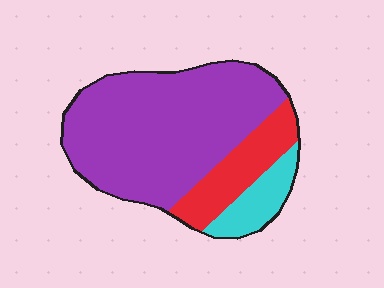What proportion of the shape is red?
Red takes up less than a quarter of the shape.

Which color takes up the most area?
Purple, at roughly 70%.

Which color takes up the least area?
Cyan, at roughly 10%.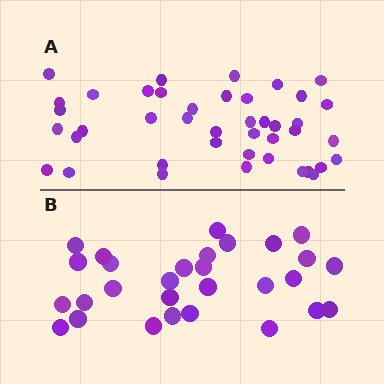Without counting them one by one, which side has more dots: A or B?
Region A (the top region) has more dots.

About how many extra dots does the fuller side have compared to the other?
Region A has approximately 15 more dots than region B.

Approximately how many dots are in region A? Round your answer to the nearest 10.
About 40 dots. (The exact count is 42, which rounds to 40.)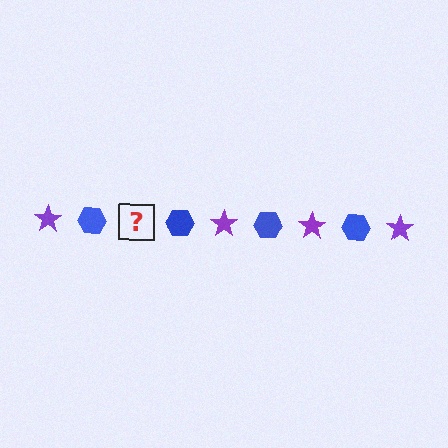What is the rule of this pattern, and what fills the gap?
The rule is that the pattern alternates between purple star and blue hexagon. The gap should be filled with a purple star.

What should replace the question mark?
The question mark should be replaced with a purple star.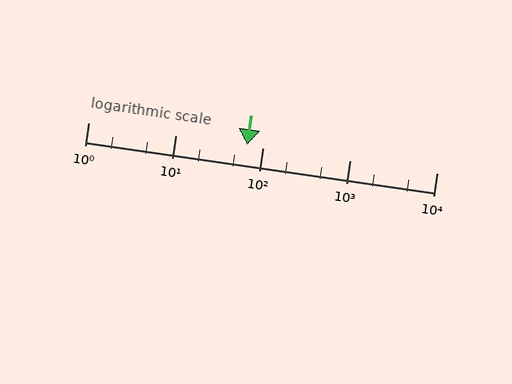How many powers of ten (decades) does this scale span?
The scale spans 4 decades, from 1 to 10000.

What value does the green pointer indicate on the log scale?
The pointer indicates approximately 67.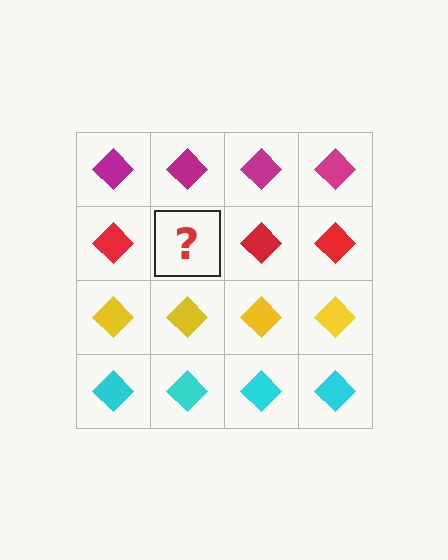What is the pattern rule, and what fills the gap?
The rule is that each row has a consistent color. The gap should be filled with a red diamond.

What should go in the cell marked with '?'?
The missing cell should contain a red diamond.